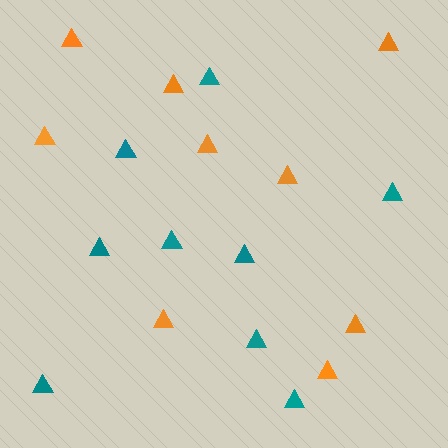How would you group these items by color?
There are 2 groups: one group of orange triangles (9) and one group of teal triangles (9).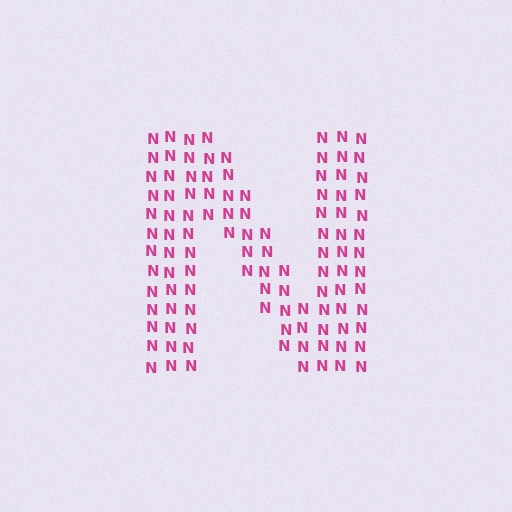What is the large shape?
The large shape is the letter N.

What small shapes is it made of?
It is made of small letter N's.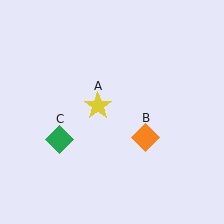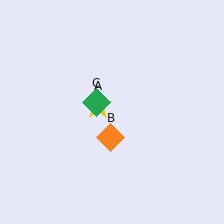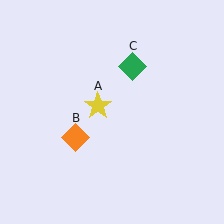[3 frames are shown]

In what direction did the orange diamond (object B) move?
The orange diamond (object B) moved left.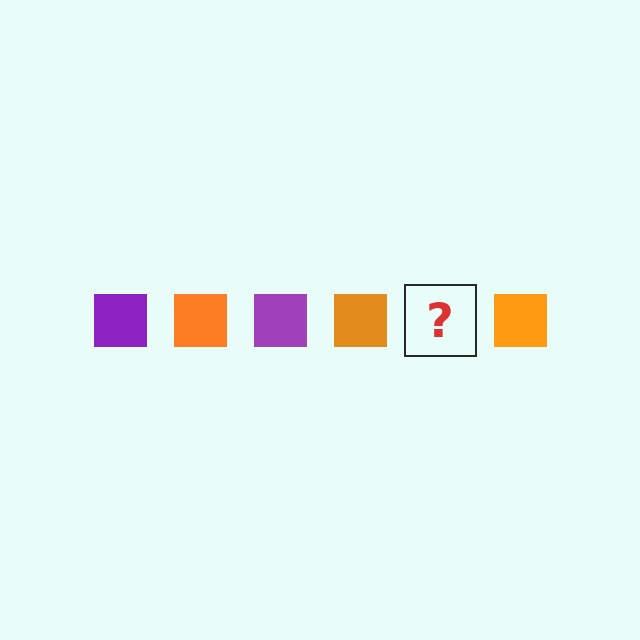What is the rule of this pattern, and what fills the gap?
The rule is that the pattern cycles through purple, orange squares. The gap should be filled with a purple square.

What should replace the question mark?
The question mark should be replaced with a purple square.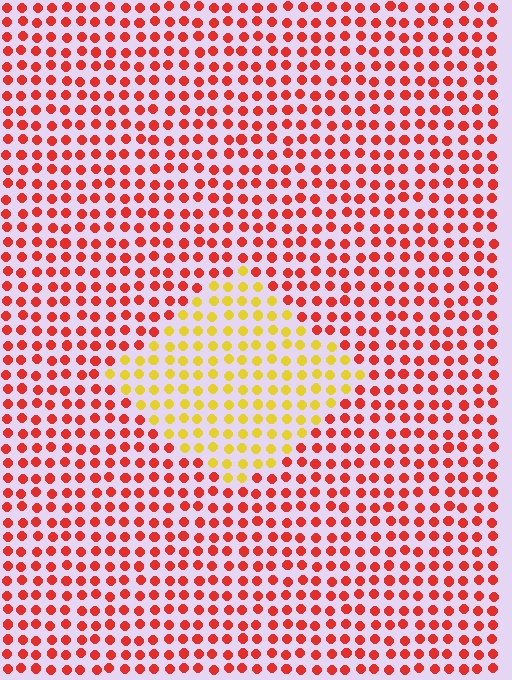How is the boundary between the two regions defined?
The boundary is defined purely by a slight shift in hue (about 53 degrees). Spacing, size, and orientation are identical on both sides.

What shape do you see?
I see a diamond.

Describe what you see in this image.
The image is filled with small red elements in a uniform arrangement. A diamond-shaped region is visible where the elements are tinted to a slightly different hue, forming a subtle color boundary.